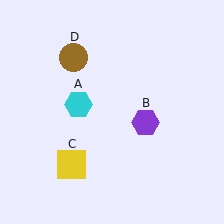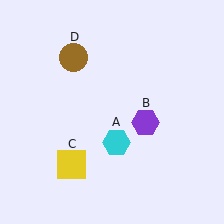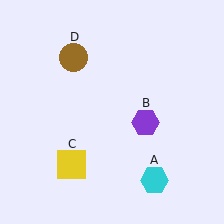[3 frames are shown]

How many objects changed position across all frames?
1 object changed position: cyan hexagon (object A).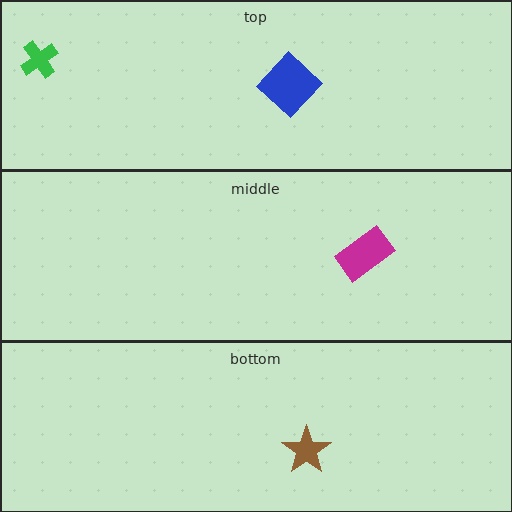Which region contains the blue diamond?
The top region.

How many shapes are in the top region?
2.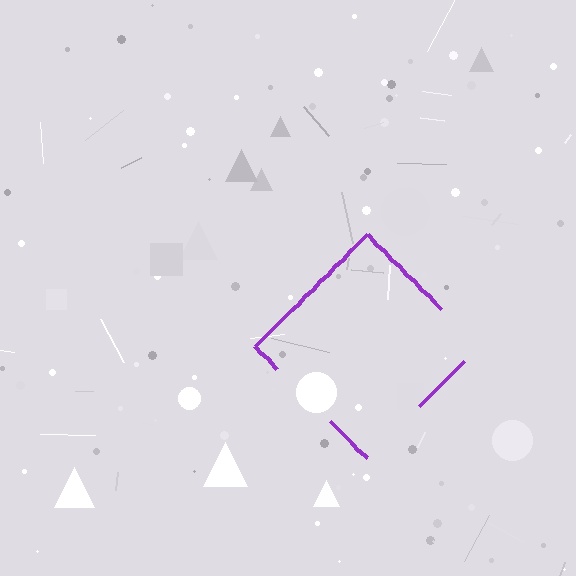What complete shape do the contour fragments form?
The contour fragments form a diamond.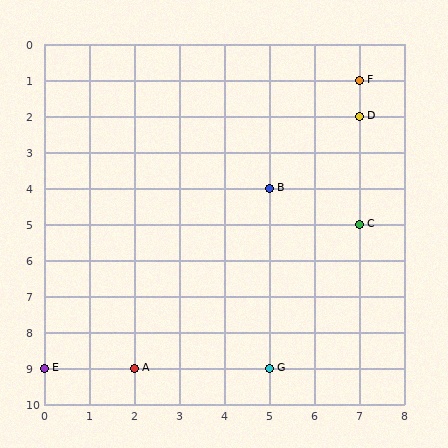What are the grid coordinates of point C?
Point C is at grid coordinates (7, 5).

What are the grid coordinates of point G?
Point G is at grid coordinates (5, 9).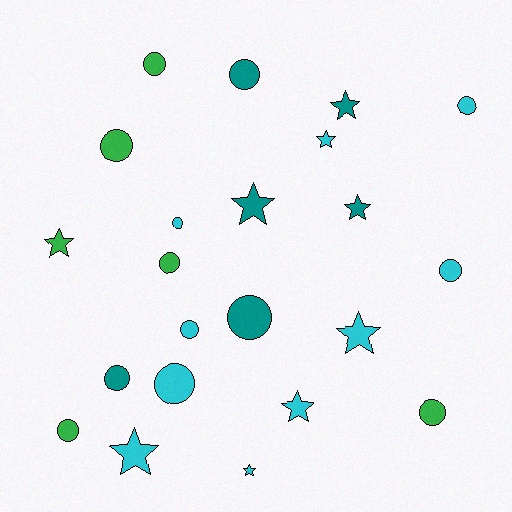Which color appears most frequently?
Cyan, with 10 objects.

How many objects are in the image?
There are 22 objects.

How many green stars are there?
There is 1 green star.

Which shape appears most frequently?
Circle, with 13 objects.